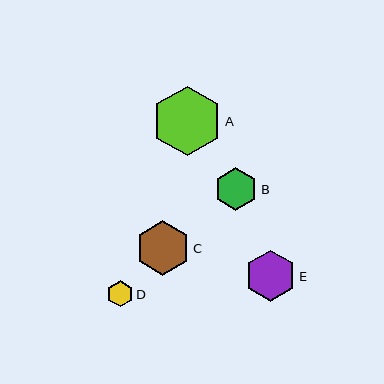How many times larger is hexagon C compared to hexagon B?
Hexagon C is approximately 1.3 times the size of hexagon B.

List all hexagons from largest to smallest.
From largest to smallest: A, C, E, B, D.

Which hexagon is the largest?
Hexagon A is the largest with a size of approximately 70 pixels.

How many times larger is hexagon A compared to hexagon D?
Hexagon A is approximately 2.7 times the size of hexagon D.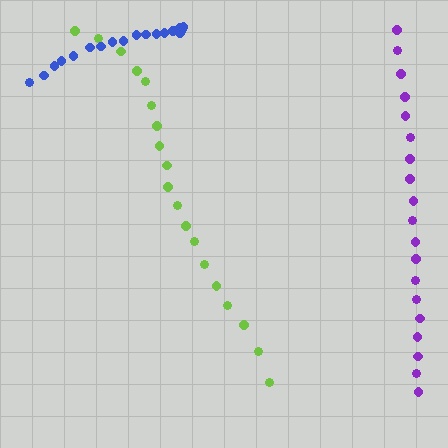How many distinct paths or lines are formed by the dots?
There are 3 distinct paths.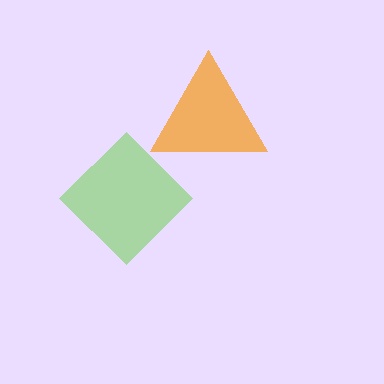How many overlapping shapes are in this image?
There are 2 overlapping shapes in the image.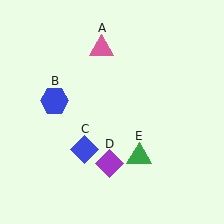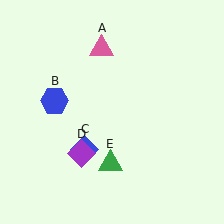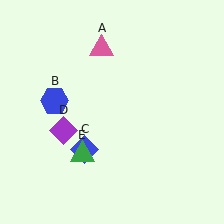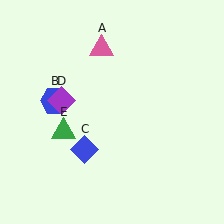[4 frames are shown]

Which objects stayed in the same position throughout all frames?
Pink triangle (object A) and blue hexagon (object B) and blue diamond (object C) remained stationary.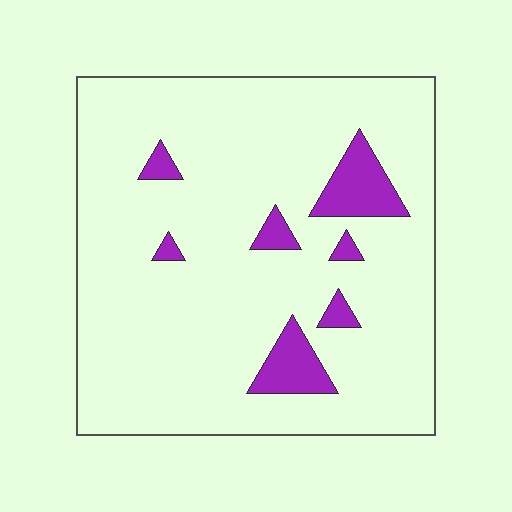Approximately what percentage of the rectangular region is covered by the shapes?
Approximately 10%.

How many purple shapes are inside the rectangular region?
7.